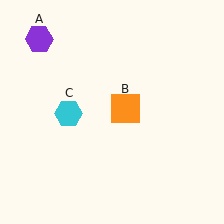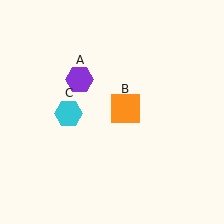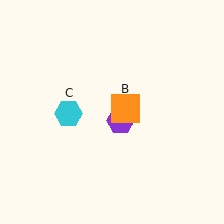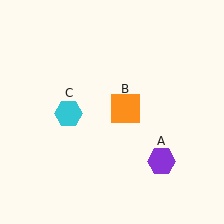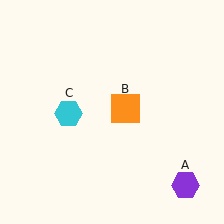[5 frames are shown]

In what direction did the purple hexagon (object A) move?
The purple hexagon (object A) moved down and to the right.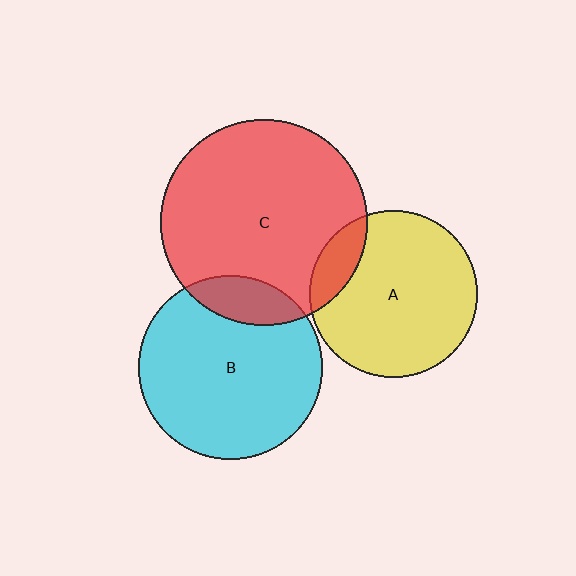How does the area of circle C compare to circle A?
Approximately 1.5 times.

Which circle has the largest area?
Circle C (red).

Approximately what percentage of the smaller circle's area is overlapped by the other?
Approximately 15%.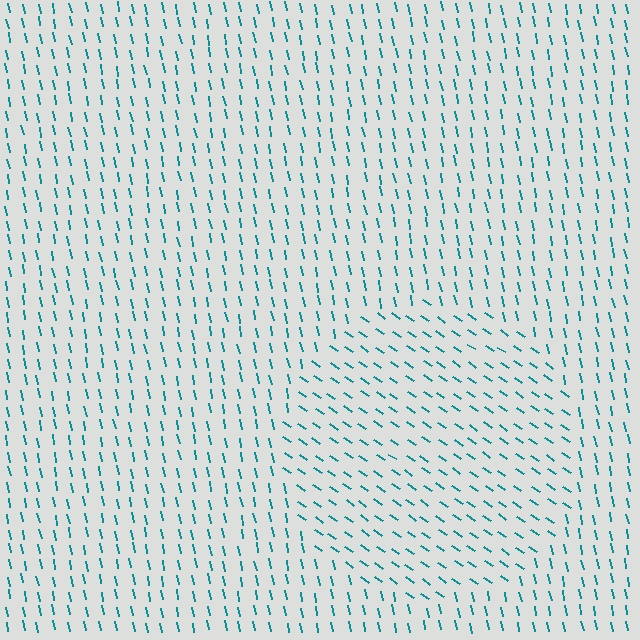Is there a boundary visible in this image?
Yes, there is a texture boundary formed by a change in line orientation.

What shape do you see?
I see a circle.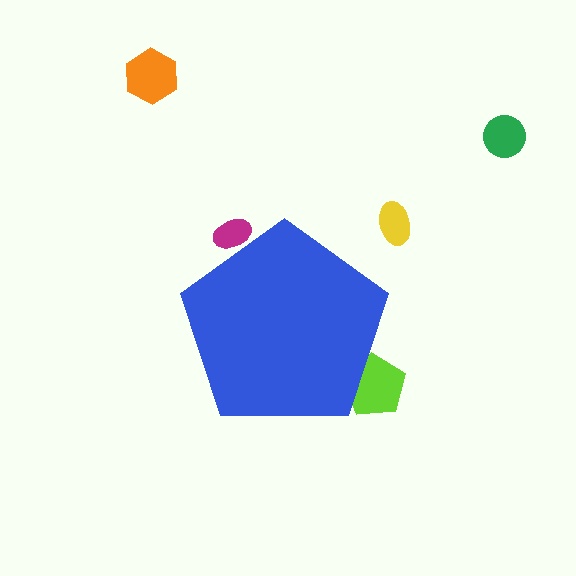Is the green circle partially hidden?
No, the green circle is fully visible.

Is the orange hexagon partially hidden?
No, the orange hexagon is fully visible.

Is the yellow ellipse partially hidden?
No, the yellow ellipse is fully visible.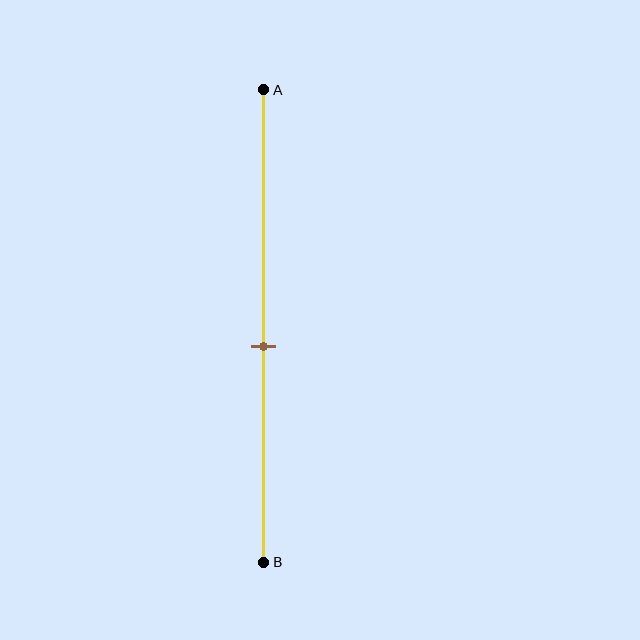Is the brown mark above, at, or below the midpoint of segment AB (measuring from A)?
The brown mark is below the midpoint of segment AB.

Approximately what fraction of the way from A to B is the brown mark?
The brown mark is approximately 55% of the way from A to B.